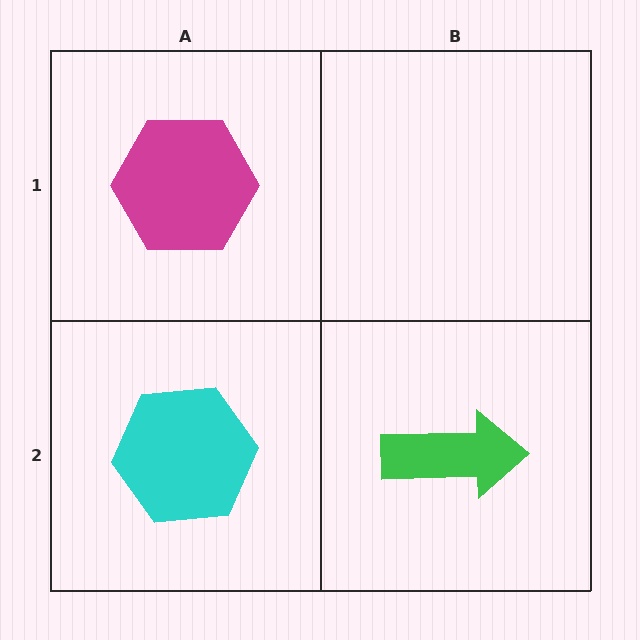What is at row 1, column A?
A magenta hexagon.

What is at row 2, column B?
A green arrow.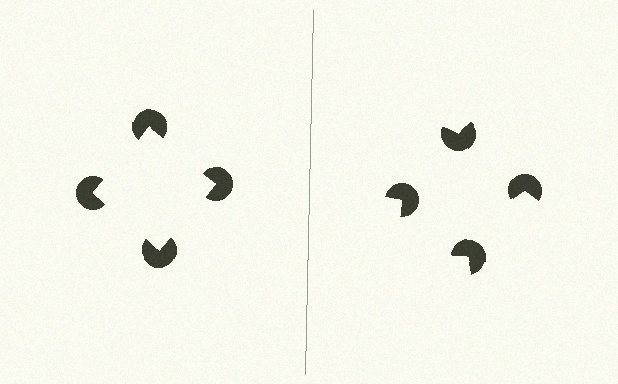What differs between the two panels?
The pac-man discs are positioned identically on both sides; only the wedge orientations differ. On the left they align to a square; on the right they are misaligned.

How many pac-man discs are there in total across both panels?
8 — 4 on each side.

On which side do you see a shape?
An illusory square appears on the left side. On the right side the wedge cuts are rotated, so no coherent shape forms.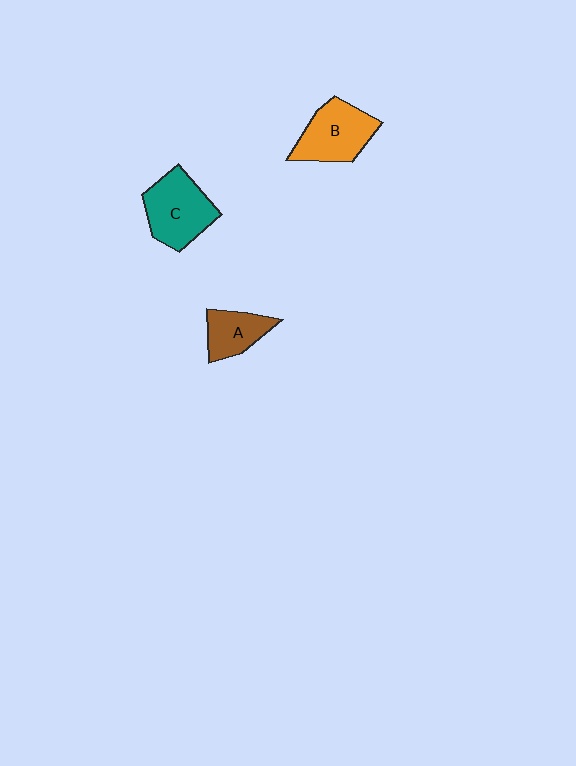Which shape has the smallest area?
Shape A (brown).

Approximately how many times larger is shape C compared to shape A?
Approximately 1.6 times.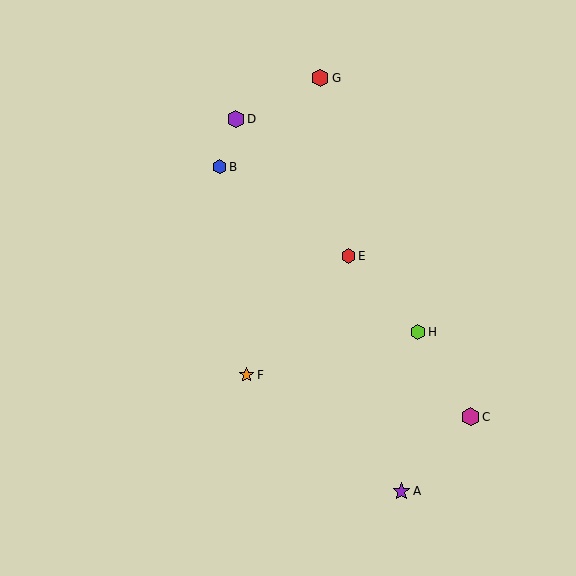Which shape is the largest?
The magenta hexagon (labeled C) is the largest.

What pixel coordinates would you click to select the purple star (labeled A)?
Click at (401, 491) to select the purple star A.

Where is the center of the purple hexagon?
The center of the purple hexagon is at (236, 119).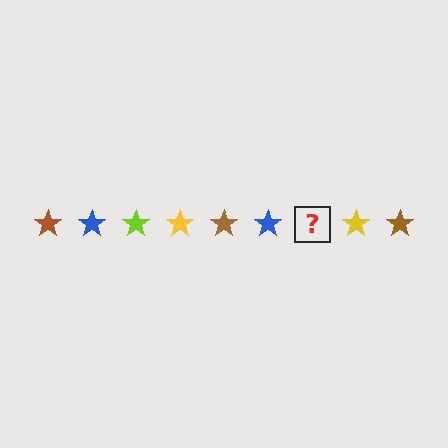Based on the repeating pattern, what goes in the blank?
The blank should be a lime star.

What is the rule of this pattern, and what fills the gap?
The rule is that the pattern cycles through brown, blue, lime, yellow stars. The gap should be filled with a lime star.